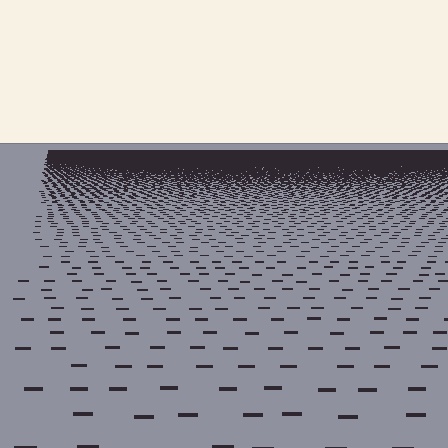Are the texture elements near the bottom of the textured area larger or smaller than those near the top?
Larger. Near the bottom, elements are closer to the viewer and appear at a bigger on-screen size.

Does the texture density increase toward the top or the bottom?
Density increases toward the top.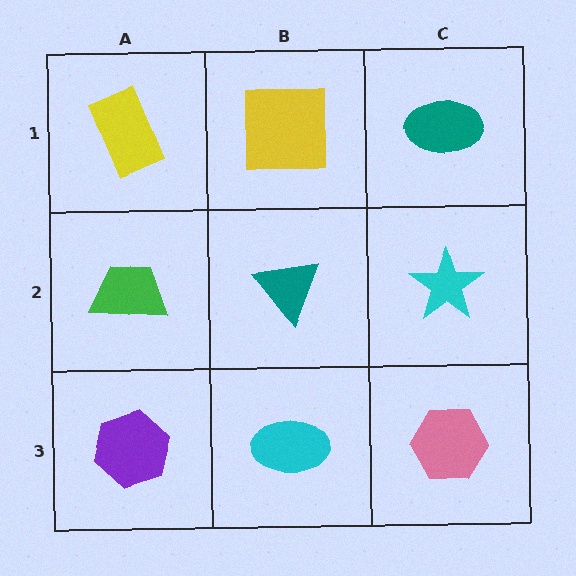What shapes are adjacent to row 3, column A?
A green trapezoid (row 2, column A), a cyan ellipse (row 3, column B).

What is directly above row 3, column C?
A cyan star.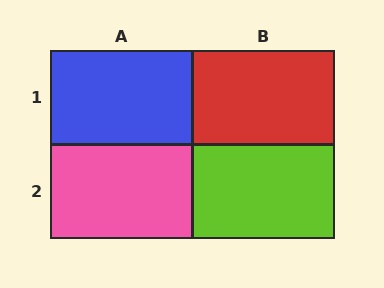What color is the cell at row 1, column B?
Red.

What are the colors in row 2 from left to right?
Pink, lime.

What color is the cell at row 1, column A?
Blue.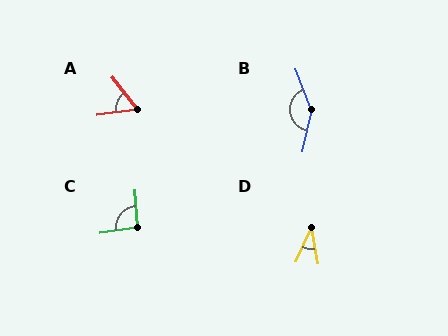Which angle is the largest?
B, at approximately 146 degrees.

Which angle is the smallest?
D, at approximately 33 degrees.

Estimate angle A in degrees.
Approximately 59 degrees.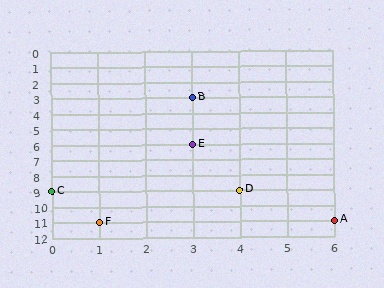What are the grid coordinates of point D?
Point D is at grid coordinates (4, 9).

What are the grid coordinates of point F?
Point F is at grid coordinates (1, 11).